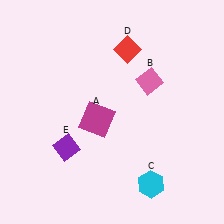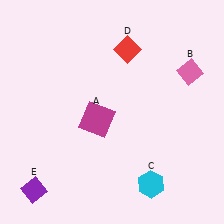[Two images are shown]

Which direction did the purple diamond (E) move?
The purple diamond (E) moved down.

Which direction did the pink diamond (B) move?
The pink diamond (B) moved right.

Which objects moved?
The objects that moved are: the pink diamond (B), the purple diamond (E).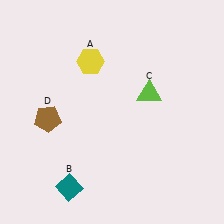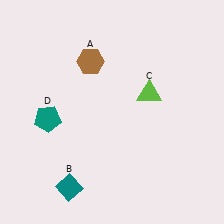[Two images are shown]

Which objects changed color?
A changed from yellow to brown. D changed from brown to teal.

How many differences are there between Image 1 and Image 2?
There are 2 differences between the two images.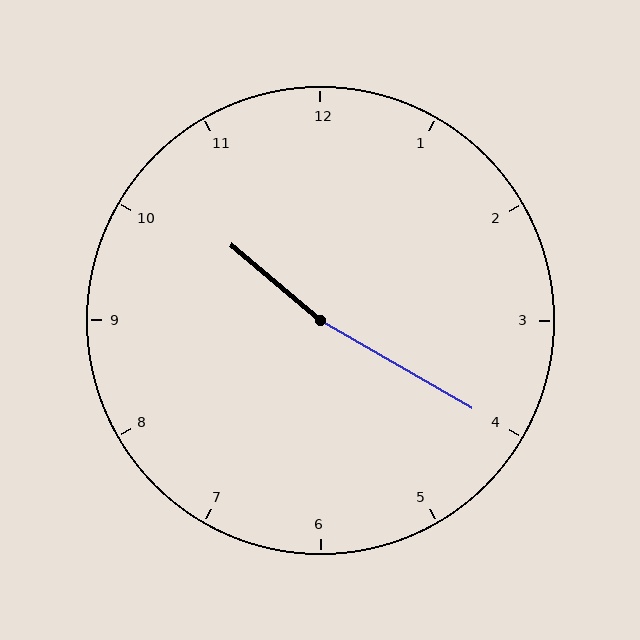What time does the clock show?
10:20.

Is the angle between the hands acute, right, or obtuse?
It is obtuse.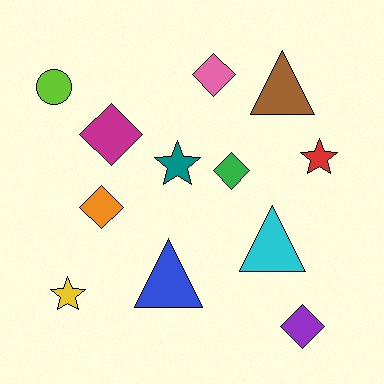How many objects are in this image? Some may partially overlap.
There are 12 objects.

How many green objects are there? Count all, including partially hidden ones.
There is 1 green object.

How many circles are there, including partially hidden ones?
There is 1 circle.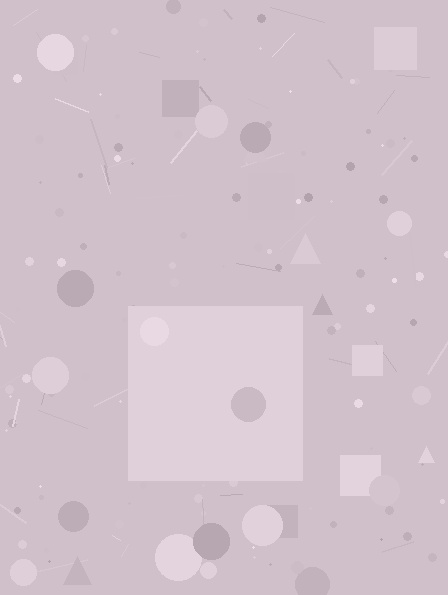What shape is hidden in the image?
A square is hidden in the image.